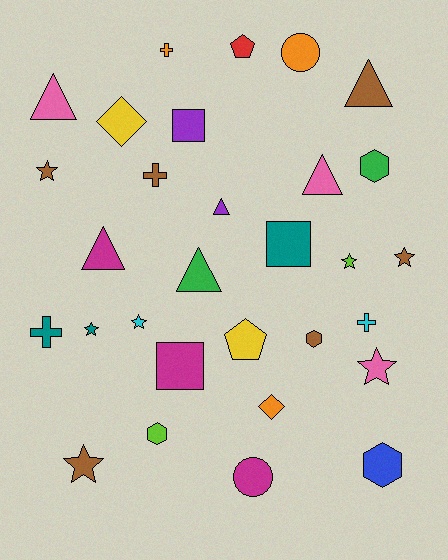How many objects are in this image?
There are 30 objects.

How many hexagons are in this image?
There are 4 hexagons.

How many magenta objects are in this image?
There are 3 magenta objects.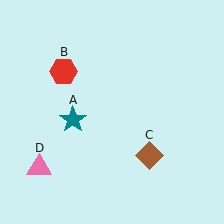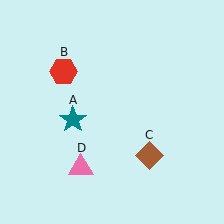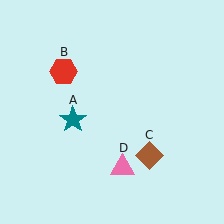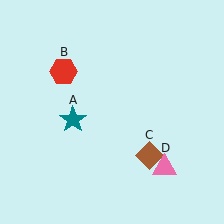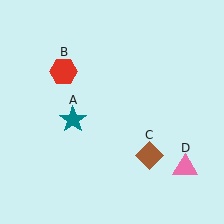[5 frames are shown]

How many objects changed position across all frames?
1 object changed position: pink triangle (object D).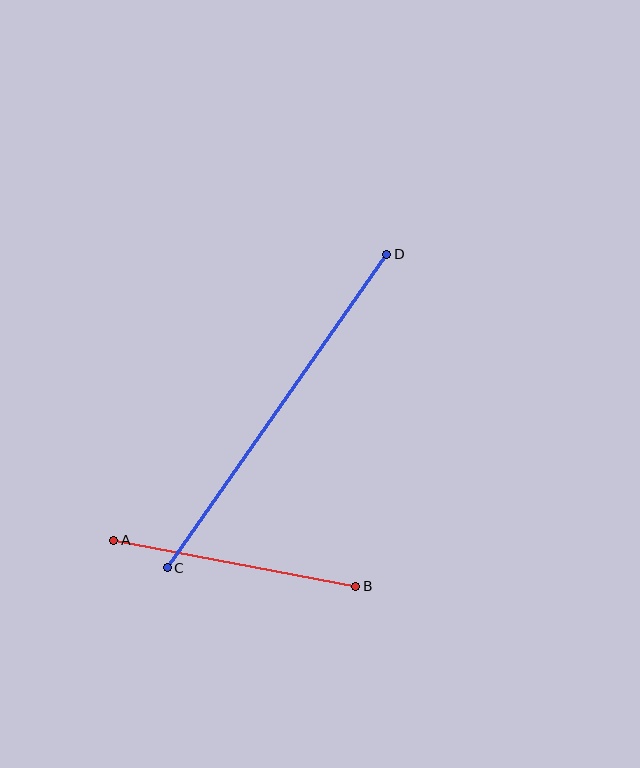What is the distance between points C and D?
The distance is approximately 383 pixels.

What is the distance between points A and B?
The distance is approximately 246 pixels.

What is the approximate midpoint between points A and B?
The midpoint is at approximately (235, 563) pixels.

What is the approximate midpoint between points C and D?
The midpoint is at approximately (277, 411) pixels.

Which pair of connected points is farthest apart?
Points C and D are farthest apart.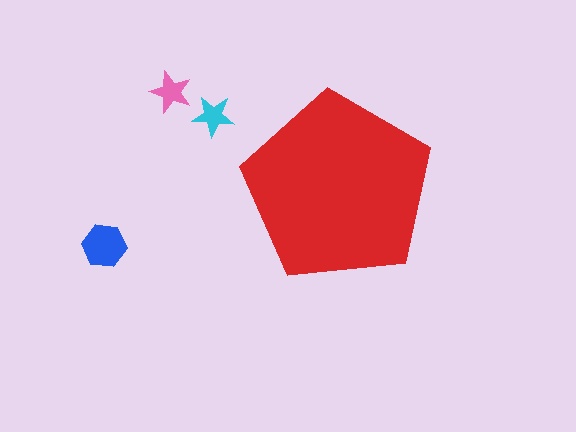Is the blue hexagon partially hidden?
No, the blue hexagon is fully visible.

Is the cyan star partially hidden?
No, the cyan star is fully visible.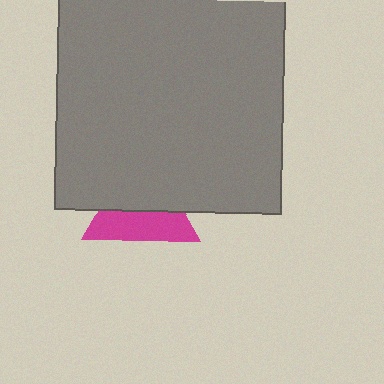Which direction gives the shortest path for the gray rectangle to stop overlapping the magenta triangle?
Moving up gives the shortest separation.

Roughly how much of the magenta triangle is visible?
About half of it is visible (roughly 47%).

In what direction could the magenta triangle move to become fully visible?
The magenta triangle could move down. That would shift it out from behind the gray rectangle entirely.